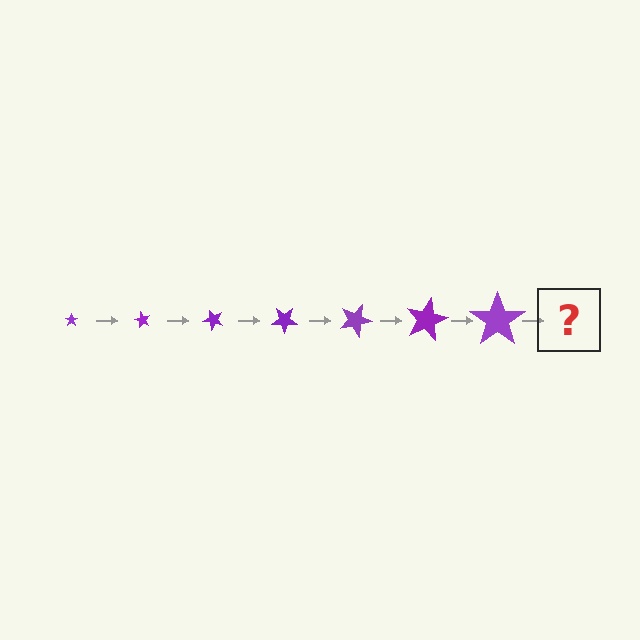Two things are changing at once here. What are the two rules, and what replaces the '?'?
The two rules are that the star grows larger each step and it rotates 60 degrees each step. The '?' should be a star, larger than the previous one and rotated 420 degrees from the start.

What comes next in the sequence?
The next element should be a star, larger than the previous one and rotated 420 degrees from the start.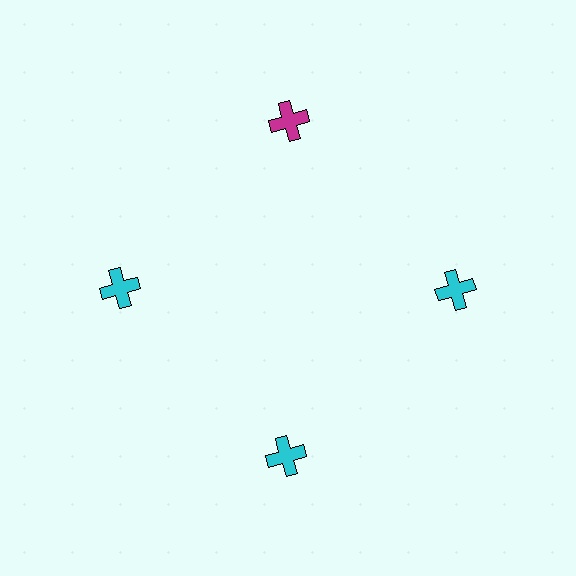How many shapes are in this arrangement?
There are 4 shapes arranged in a ring pattern.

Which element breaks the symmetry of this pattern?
The magenta cross at roughly the 12 o'clock position breaks the symmetry. All other shapes are cyan crosses.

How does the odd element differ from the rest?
It has a different color: magenta instead of cyan.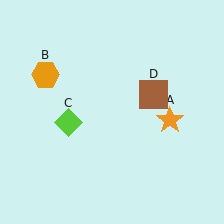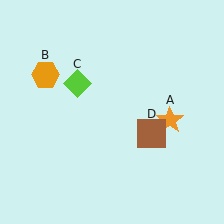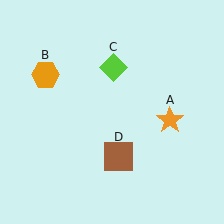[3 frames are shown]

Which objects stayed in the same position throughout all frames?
Orange star (object A) and orange hexagon (object B) remained stationary.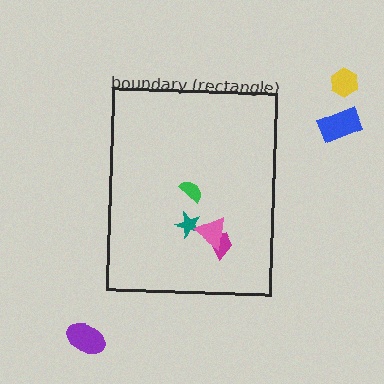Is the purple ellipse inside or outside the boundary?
Outside.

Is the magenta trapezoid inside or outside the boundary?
Inside.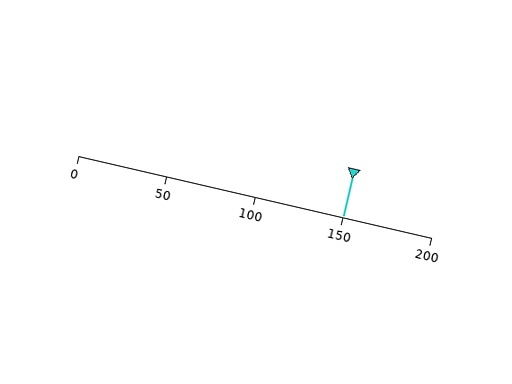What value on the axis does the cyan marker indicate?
The marker indicates approximately 150.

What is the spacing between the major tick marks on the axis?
The major ticks are spaced 50 apart.